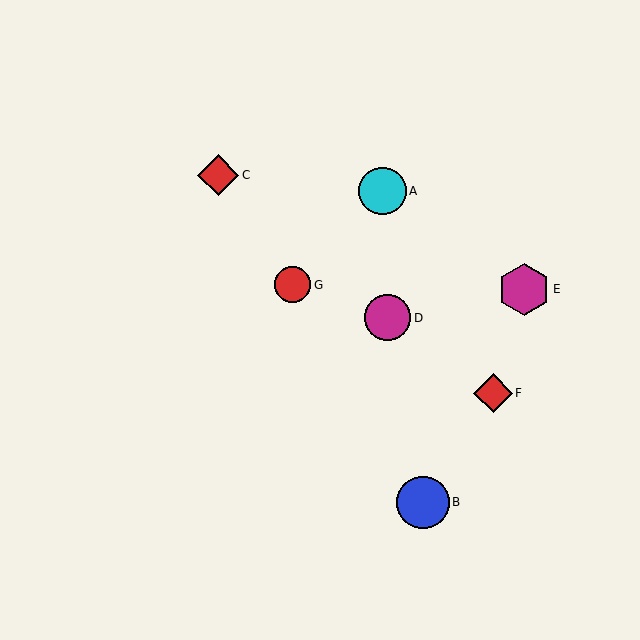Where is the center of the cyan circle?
The center of the cyan circle is at (383, 191).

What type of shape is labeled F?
Shape F is a red diamond.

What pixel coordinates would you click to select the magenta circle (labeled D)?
Click at (388, 318) to select the magenta circle D.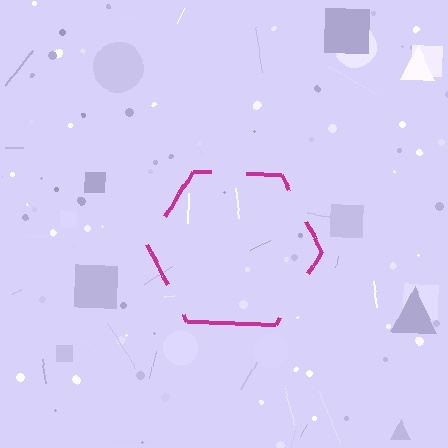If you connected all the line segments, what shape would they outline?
They would outline a hexagon.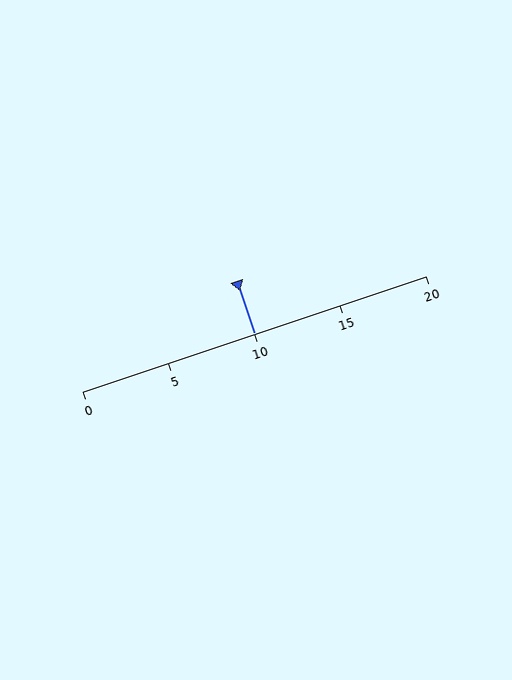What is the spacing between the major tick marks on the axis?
The major ticks are spaced 5 apart.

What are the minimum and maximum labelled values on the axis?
The axis runs from 0 to 20.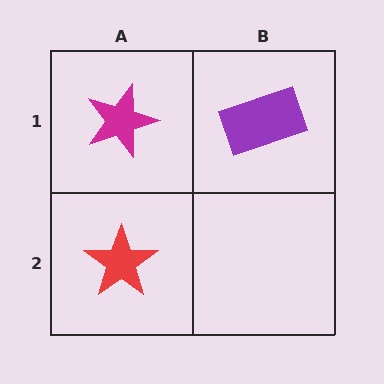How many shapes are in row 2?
1 shape.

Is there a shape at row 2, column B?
No, that cell is empty.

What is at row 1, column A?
A magenta star.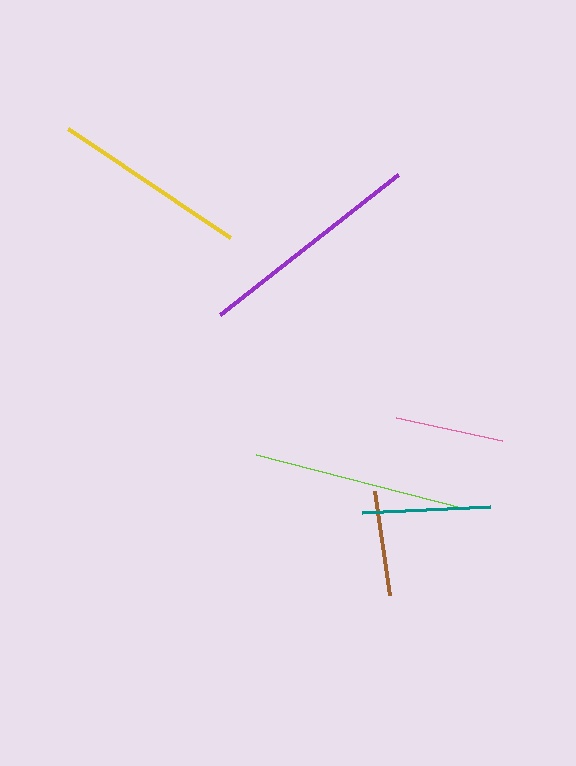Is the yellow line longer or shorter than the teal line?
The yellow line is longer than the teal line.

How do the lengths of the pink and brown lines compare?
The pink and brown lines are approximately the same length.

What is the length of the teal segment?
The teal segment is approximately 128 pixels long.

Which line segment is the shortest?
The brown line is the shortest at approximately 104 pixels.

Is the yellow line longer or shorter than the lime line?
The lime line is longer than the yellow line.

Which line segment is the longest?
The purple line is the longest at approximately 227 pixels.